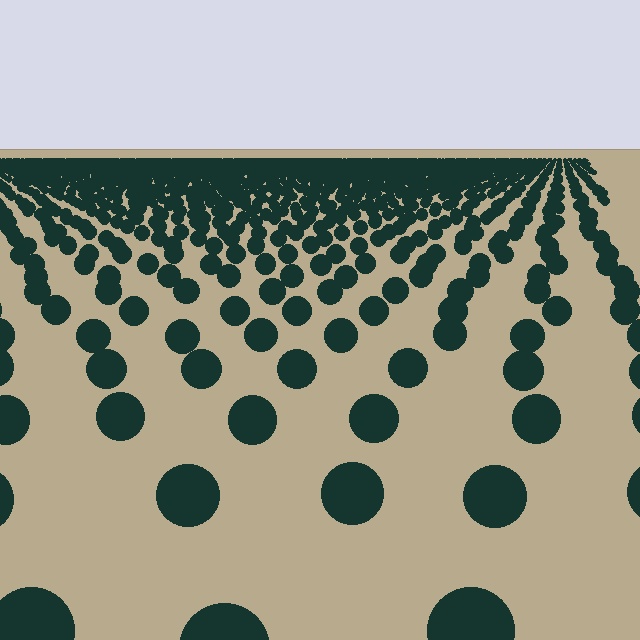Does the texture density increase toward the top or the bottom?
Density increases toward the top.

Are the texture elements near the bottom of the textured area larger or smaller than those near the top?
Larger. Near the bottom, elements are closer to the viewer and appear at a bigger on-screen size.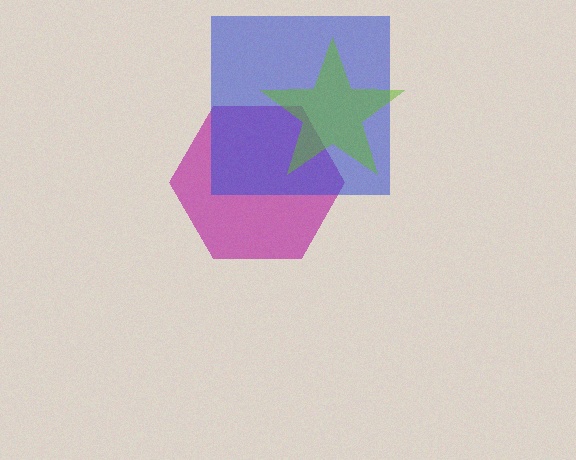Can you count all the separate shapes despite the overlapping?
Yes, there are 3 separate shapes.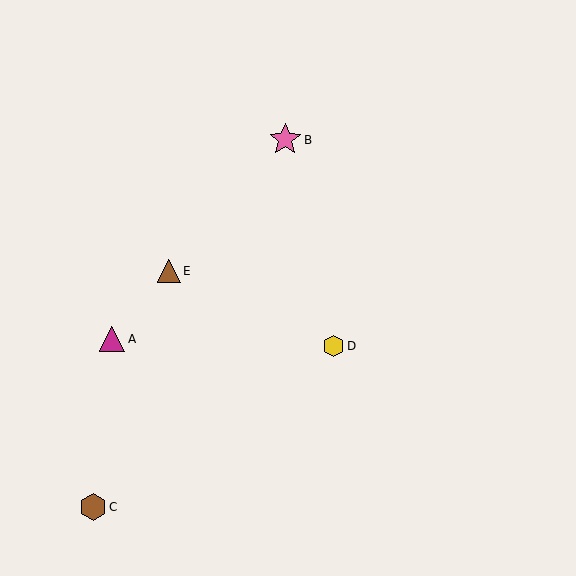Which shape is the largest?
The pink star (labeled B) is the largest.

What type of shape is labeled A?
Shape A is a magenta triangle.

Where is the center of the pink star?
The center of the pink star is at (285, 140).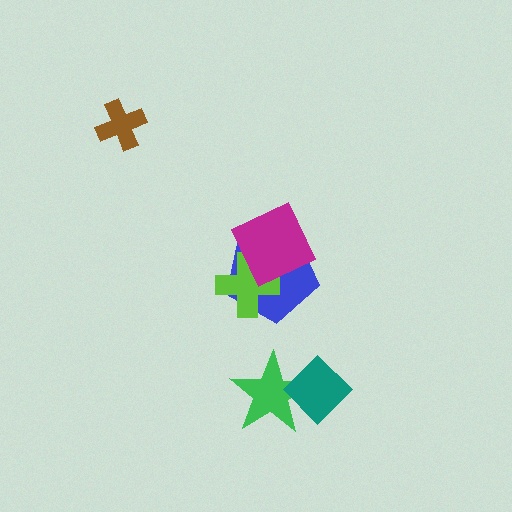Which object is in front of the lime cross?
The magenta square is in front of the lime cross.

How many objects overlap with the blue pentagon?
2 objects overlap with the blue pentagon.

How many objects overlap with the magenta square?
2 objects overlap with the magenta square.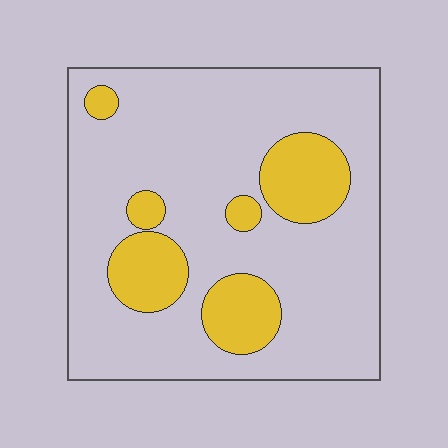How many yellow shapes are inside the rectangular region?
6.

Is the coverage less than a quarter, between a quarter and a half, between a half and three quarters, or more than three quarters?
Less than a quarter.